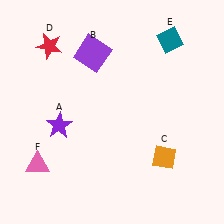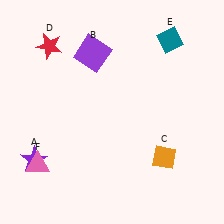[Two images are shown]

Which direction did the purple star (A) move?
The purple star (A) moved down.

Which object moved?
The purple star (A) moved down.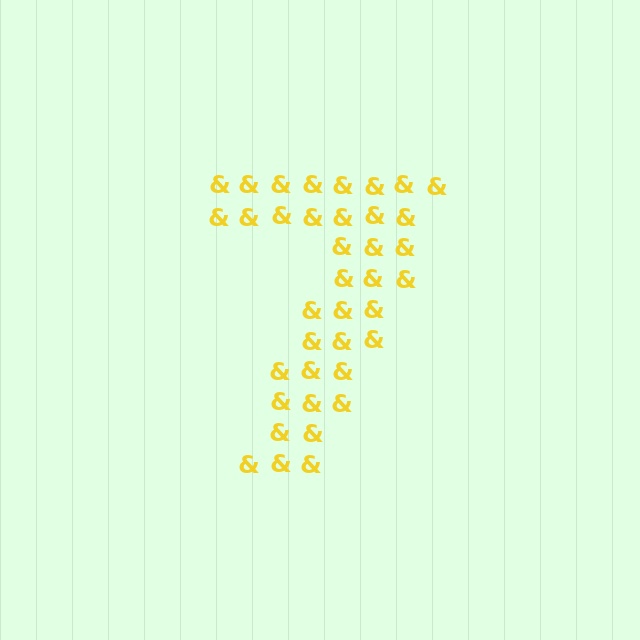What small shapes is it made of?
It is made of small ampersands.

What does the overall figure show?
The overall figure shows the digit 7.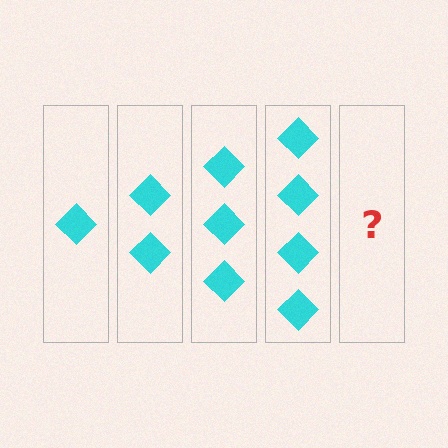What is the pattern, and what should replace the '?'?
The pattern is that each step adds one more diamond. The '?' should be 5 diamonds.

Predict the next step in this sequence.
The next step is 5 diamonds.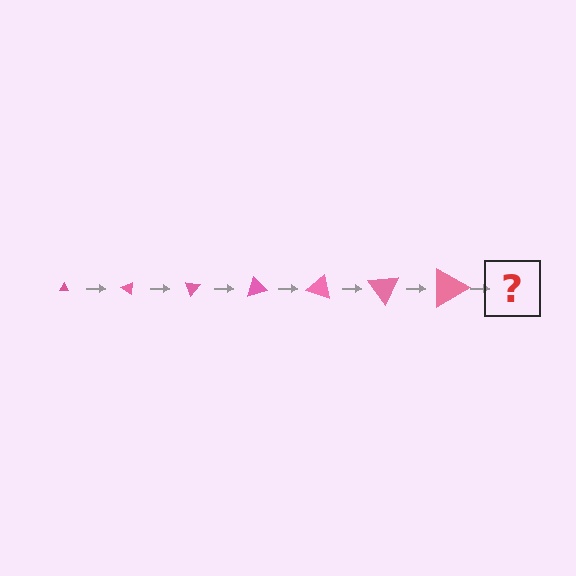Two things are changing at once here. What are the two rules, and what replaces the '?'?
The two rules are that the triangle grows larger each step and it rotates 35 degrees each step. The '?' should be a triangle, larger than the previous one and rotated 245 degrees from the start.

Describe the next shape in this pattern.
It should be a triangle, larger than the previous one and rotated 245 degrees from the start.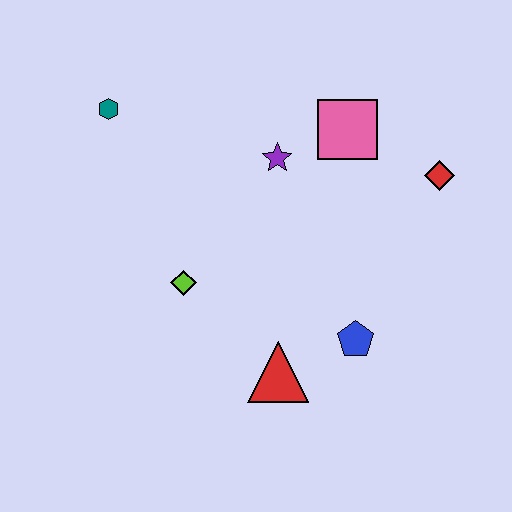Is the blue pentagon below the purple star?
Yes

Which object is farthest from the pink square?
The red triangle is farthest from the pink square.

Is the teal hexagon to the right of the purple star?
No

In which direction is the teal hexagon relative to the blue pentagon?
The teal hexagon is to the left of the blue pentagon.